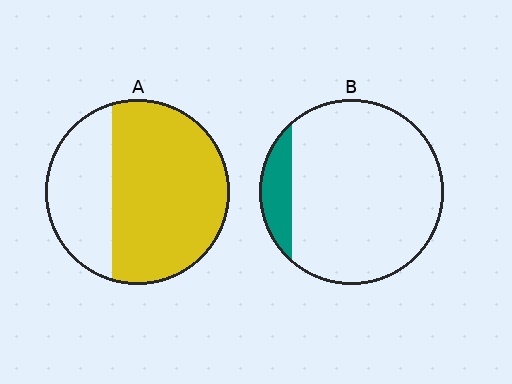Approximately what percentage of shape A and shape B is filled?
A is approximately 65% and B is approximately 10%.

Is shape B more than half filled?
No.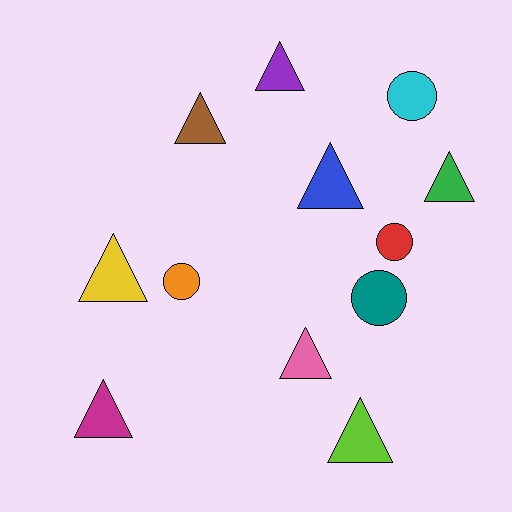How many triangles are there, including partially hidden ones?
There are 8 triangles.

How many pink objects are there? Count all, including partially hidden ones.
There is 1 pink object.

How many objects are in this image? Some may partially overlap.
There are 12 objects.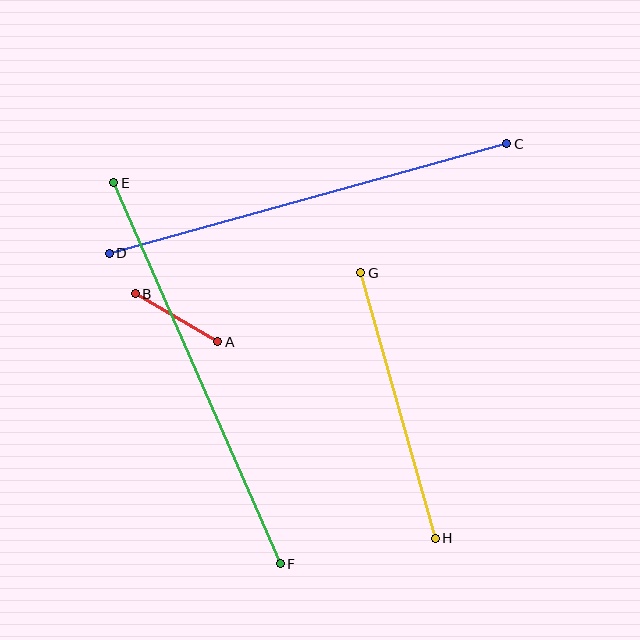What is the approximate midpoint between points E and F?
The midpoint is at approximately (197, 373) pixels.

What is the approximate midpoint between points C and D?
The midpoint is at approximately (308, 199) pixels.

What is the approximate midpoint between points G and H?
The midpoint is at approximately (398, 405) pixels.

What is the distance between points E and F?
The distance is approximately 416 pixels.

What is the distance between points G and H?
The distance is approximately 276 pixels.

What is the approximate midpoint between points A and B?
The midpoint is at approximately (177, 318) pixels.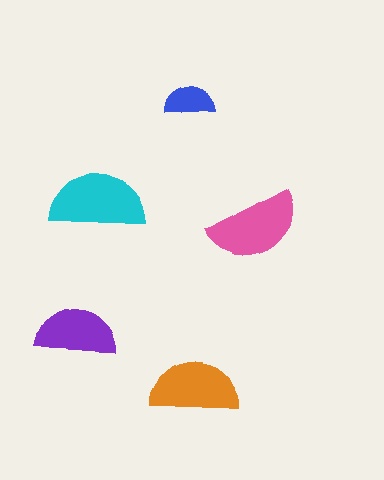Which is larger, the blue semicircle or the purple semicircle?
The purple one.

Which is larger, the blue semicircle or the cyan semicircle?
The cyan one.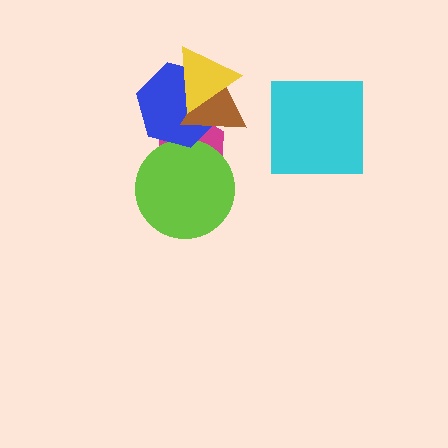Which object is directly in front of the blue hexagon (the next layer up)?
The brown triangle is directly in front of the blue hexagon.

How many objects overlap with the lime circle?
1 object overlaps with the lime circle.